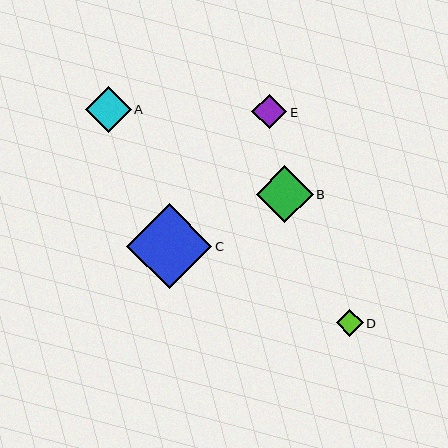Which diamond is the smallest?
Diamond D is the smallest with a size of approximately 27 pixels.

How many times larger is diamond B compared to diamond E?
Diamond B is approximately 1.6 times the size of diamond E.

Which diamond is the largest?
Diamond C is the largest with a size of approximately 85 pixels.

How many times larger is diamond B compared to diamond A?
Diamond B is approximately 1.2 times the size of diamond A.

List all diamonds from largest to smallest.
From largest to smallest: C, B, A, E, D.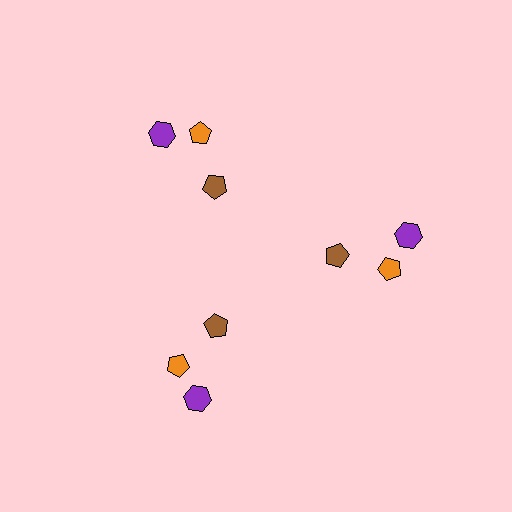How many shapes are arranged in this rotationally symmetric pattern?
There are 9 shapes, arranged in 3 groups of 3.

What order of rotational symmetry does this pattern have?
This pattern has 3-fold rotational symmetry.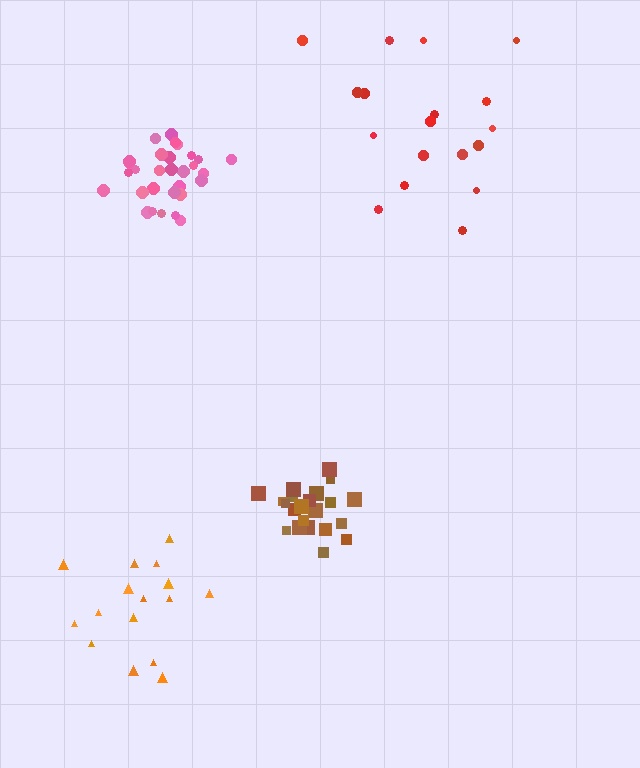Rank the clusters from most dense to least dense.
pink, brown, orange, red.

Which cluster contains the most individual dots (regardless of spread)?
Pink (30).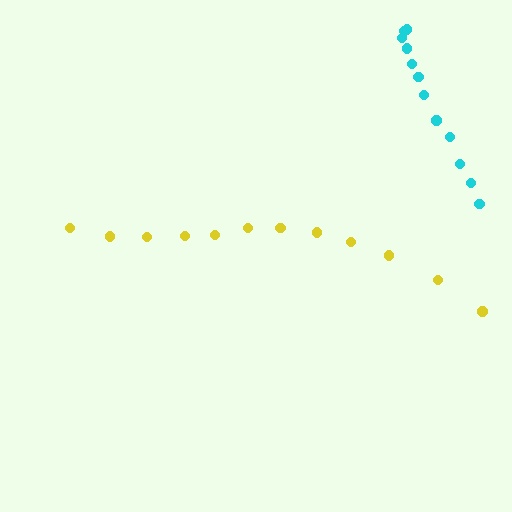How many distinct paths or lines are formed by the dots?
There are 2 distinct paths.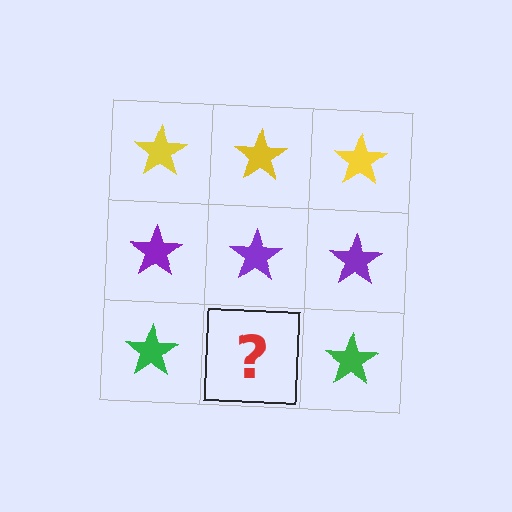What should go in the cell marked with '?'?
The missing cell should contain a green star.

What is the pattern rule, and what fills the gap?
The rule is that each row has a consistent color. The gap should be filled with a green star.